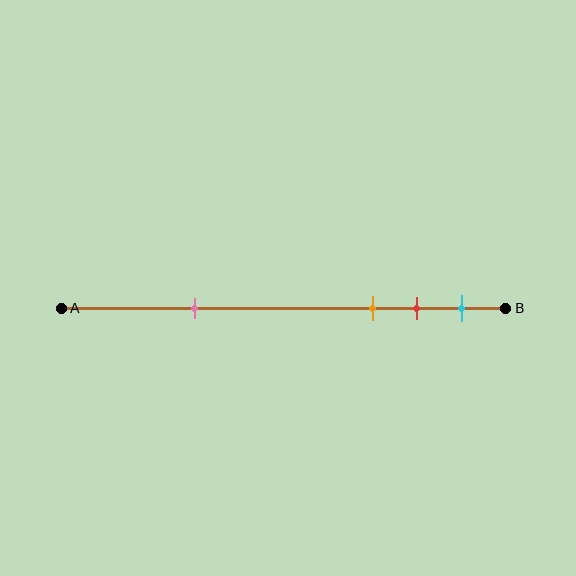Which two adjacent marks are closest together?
The red and cyan marks are the closest adjacent pair.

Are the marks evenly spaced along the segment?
No, the marks are not evenly spaced.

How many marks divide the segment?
There are 4 marks dividing the segment.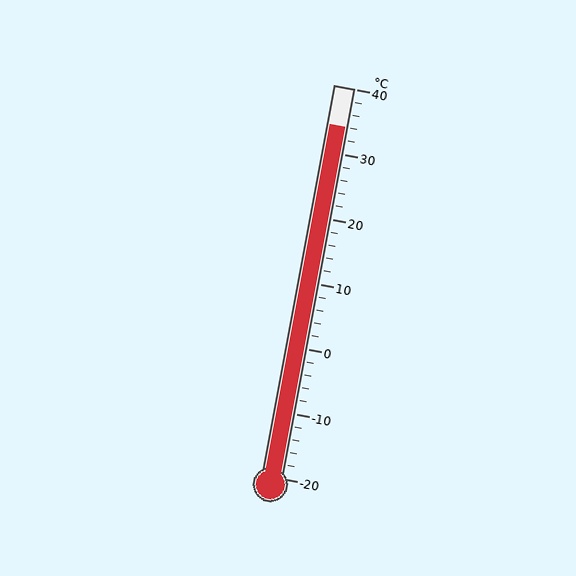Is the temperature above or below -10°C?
The temperature is above -10°C.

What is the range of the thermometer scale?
The thermometer scale ranges from -20°C to 40°C.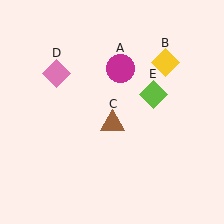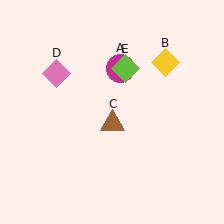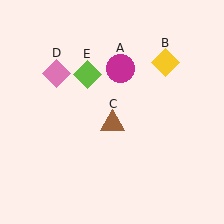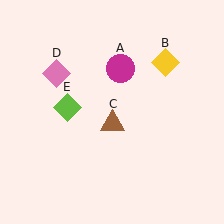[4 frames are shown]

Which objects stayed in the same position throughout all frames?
Magenta circle (object A) and yellow diamond (object B) and brown triangle (object C) and pink diamond (object D) remained stationary.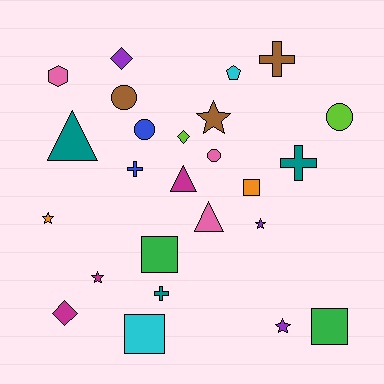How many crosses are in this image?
There are 4 crosses.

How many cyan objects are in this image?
There are 2 cyan objects.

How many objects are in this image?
There are 25 objects.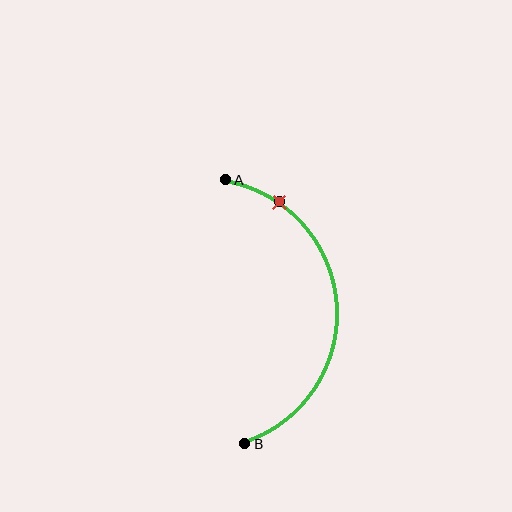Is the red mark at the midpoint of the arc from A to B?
No. The red mark lies on the arc but is closer to endpoint A. The arc midpoint would be at the point on the curve equidistant along the arc from both A and B.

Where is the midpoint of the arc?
The arc midpoint is the point on the curve farthest from the straight line joining A and B. It sits to the right of that line.